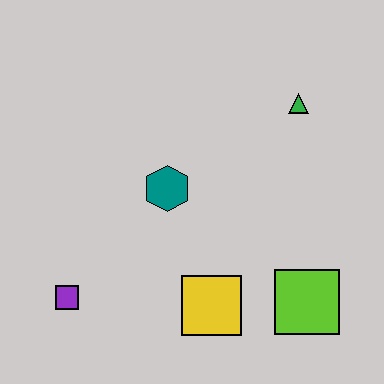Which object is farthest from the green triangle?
The purple square is farthest from the green triangle.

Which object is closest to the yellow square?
The lime square is closest to the yellow square.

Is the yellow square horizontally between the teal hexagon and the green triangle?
Yes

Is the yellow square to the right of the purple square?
Yes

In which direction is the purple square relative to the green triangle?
The purple square is to the left of the green triangle.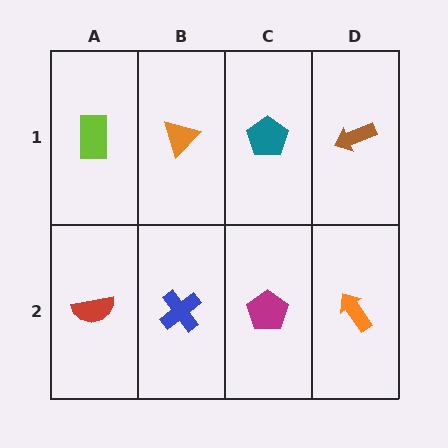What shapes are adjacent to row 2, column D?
A brown arrow (row 1, column D), a magenta pentagon (row 2, column C).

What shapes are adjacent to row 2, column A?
A lime rectangle (row 1, column A), a blue cross (row 2, column B).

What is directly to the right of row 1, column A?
An orange triangle.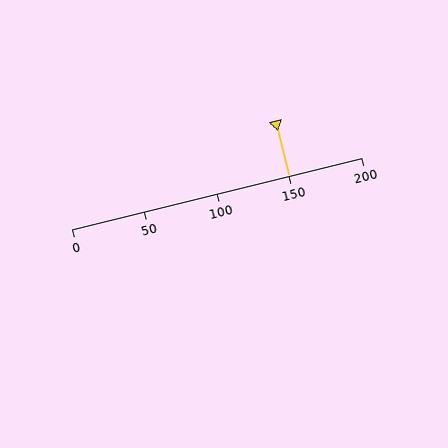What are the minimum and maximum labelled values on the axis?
The axis runs from 0 to 200.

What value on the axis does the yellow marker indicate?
The marker indicates approximately 150.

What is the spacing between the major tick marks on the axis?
The major ticks are spaced 50 apart.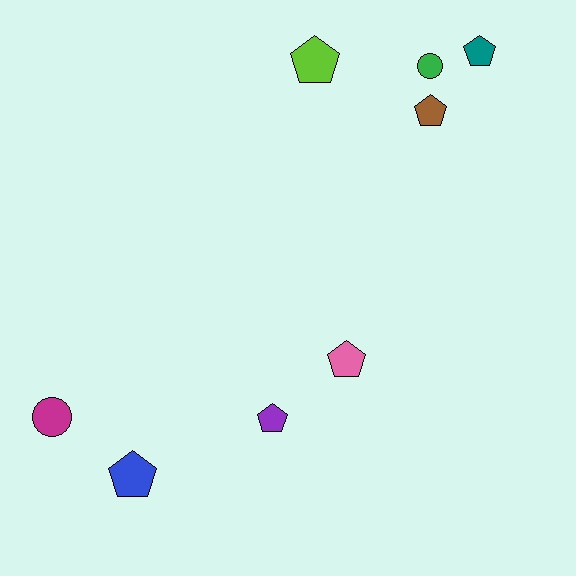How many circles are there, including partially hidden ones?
There are 2 circles.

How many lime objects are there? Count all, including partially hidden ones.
There is 1 lime object.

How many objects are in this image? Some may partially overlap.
There are 8 objects.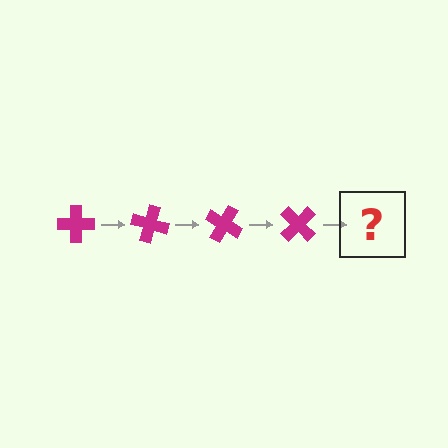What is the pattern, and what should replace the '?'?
The pattern is that the cross rotates 15 degrees each step. The '?' should be a magenta cross rotated 60 degrees.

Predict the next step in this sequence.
The next step is a magenta cross rotated 60 degrees.